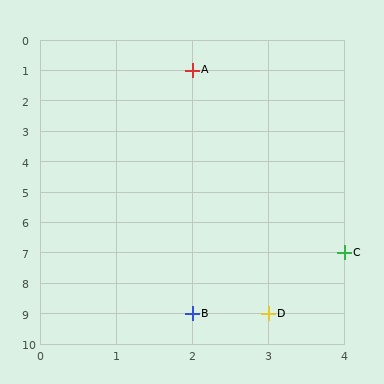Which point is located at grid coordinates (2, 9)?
Point B is at (2, 9).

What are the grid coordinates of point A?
Point A is at grid coordinates (2, 1).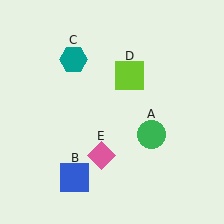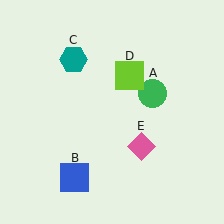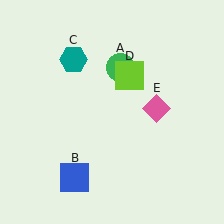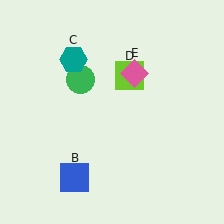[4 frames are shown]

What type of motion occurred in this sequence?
The green circle (object A), pink diamond (object E) rotated counterclockwise around the center of the scene.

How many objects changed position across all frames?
2 objects changed position: green circle (object A), pink diamond (object E).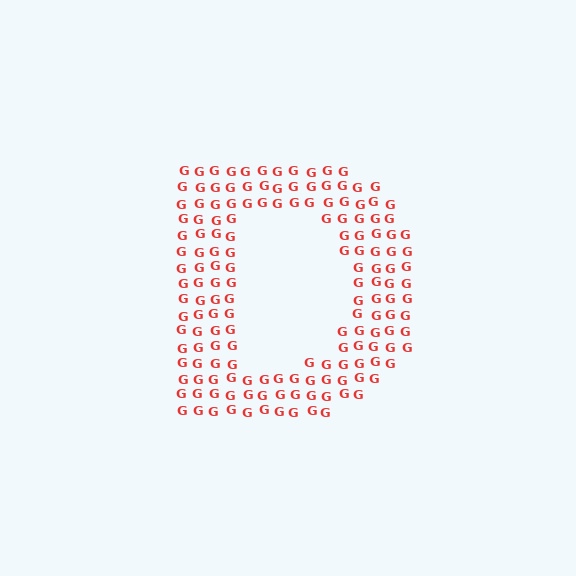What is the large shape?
The large shape is the letter D.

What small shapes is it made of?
It is made of small letter G's.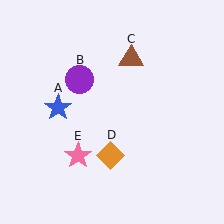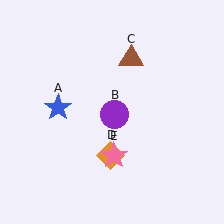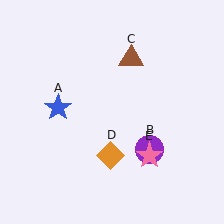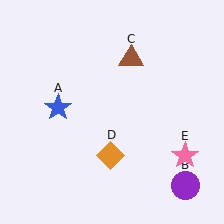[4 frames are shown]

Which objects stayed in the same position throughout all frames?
Blue star (object A) and brown triangle (object C) and orange diamond (object D) remained stationary.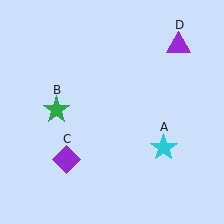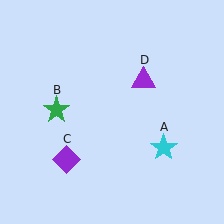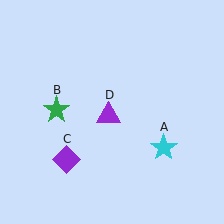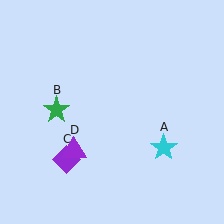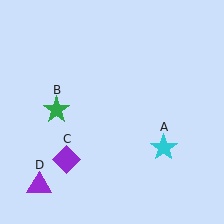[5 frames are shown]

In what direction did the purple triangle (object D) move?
The purple triangle (object D) moved down and to the left.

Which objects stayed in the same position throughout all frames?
Cyan star (object A) and green star (object B) and purple diamond (object C) remained stationary.